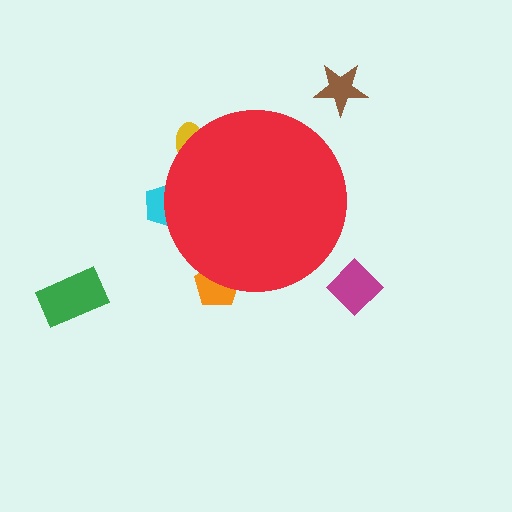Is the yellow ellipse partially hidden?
Yes, the yellow ellipse is partially hidden behind the red circle.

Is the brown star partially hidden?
No, the brown star is fully visible.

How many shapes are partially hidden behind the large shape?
3 shapes are partially hidden.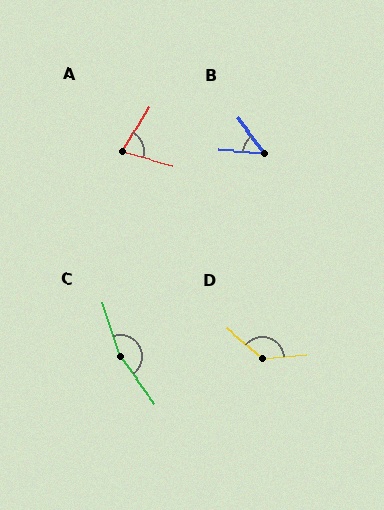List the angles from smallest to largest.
B (49°), A (74°), D (135°), C (161°).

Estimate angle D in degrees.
Approximately 135 degrees.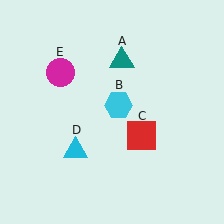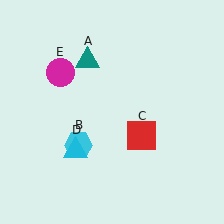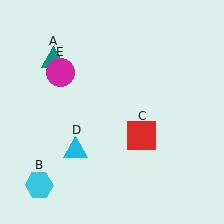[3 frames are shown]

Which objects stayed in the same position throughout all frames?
Red square (object C) and cyan triangle (object D) and magenta circle (object E) remained stationary.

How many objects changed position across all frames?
2 objects changed position: teal triangle (object A), cyan hexagon (object B).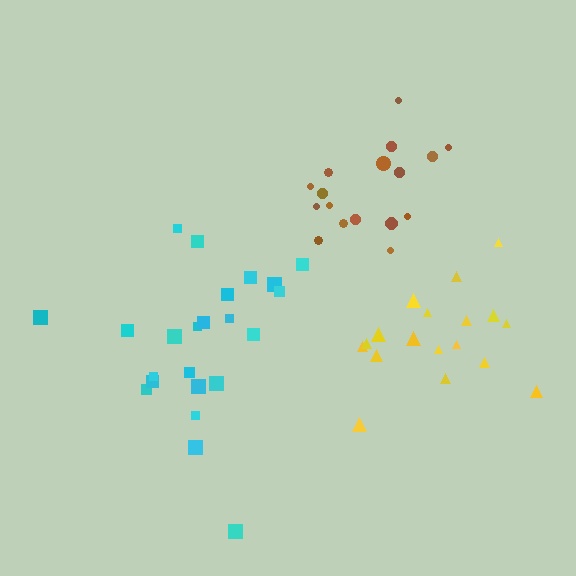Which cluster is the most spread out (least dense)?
Cyan.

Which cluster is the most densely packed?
Brown.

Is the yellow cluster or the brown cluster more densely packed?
Brown.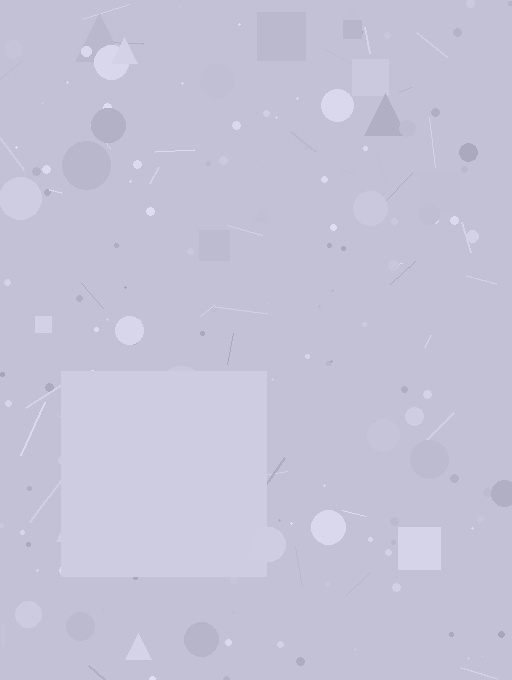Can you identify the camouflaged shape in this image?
The camouflaged shape is a square.